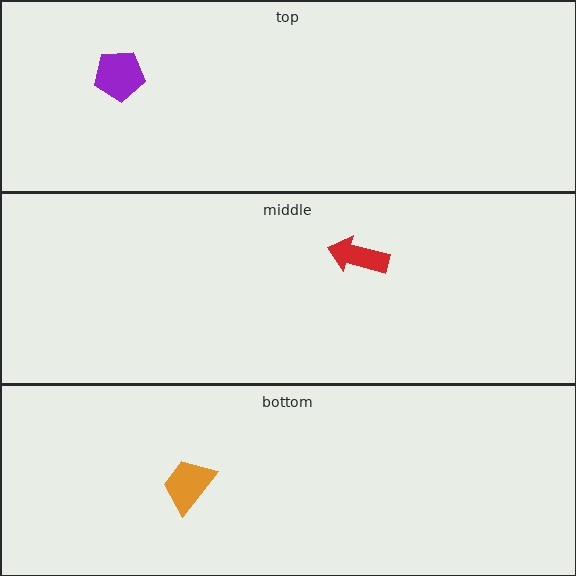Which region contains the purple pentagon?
The top region.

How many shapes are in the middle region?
1.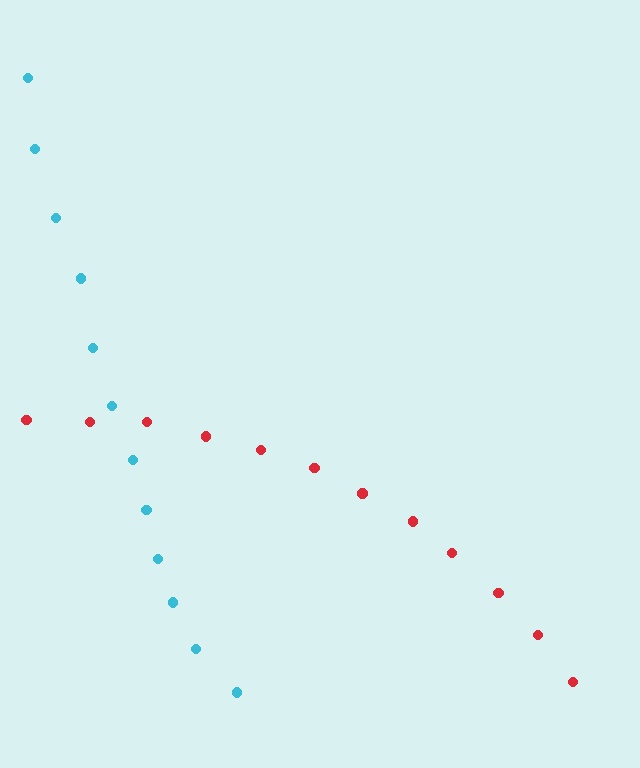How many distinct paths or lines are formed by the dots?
There are 2 distinct paths.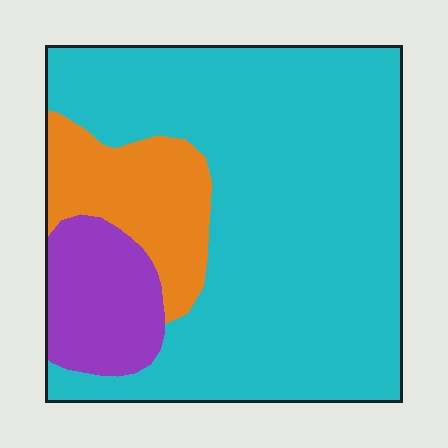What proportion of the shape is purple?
Purple takes up less than a sixth of the shape.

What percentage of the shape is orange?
Orange covers 15% of the shape.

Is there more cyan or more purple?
Cyan.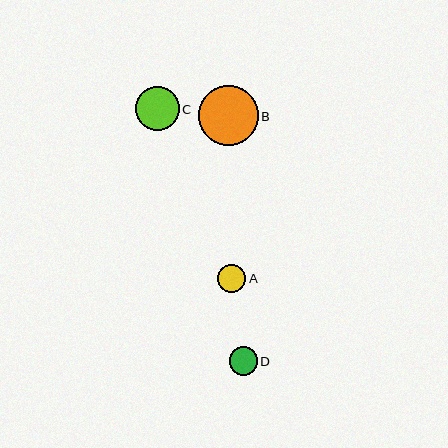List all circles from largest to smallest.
From largest to smallest: B, C, A, D.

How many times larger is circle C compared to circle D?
Circle C is approximately 1.6 times the size of circle D.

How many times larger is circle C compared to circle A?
Circle C is approximately 1.6 times the size of circle A.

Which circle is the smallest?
Circle D is the smallest with a size of approximately 28 pixels.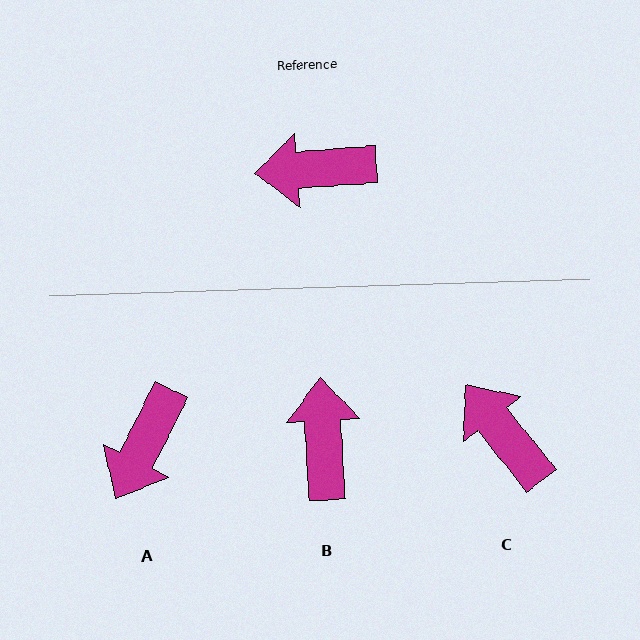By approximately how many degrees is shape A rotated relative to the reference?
Approximately 59 degrees counter-clockwise.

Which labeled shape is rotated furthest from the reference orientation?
B, about 91 degrees away.